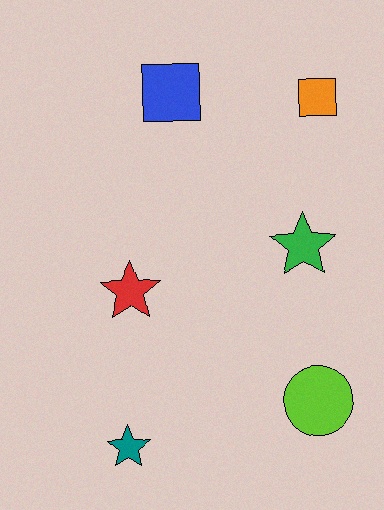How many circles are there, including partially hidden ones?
There is 1 circle.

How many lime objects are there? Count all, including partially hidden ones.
There is 1 lime object.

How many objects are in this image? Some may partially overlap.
There are 6 objects.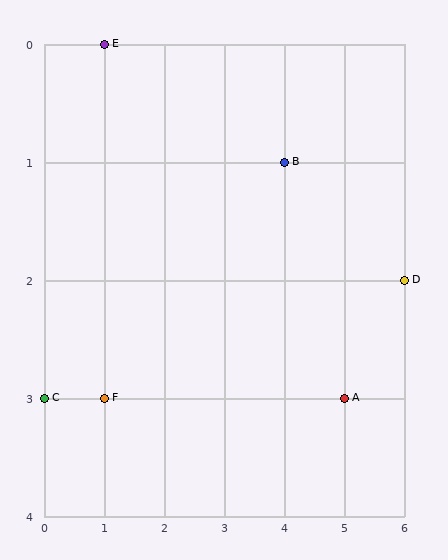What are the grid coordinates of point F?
Point F is at grid coordinates (1, 3).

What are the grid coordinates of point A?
Point A is at grid coordinates (5, 3).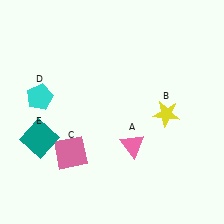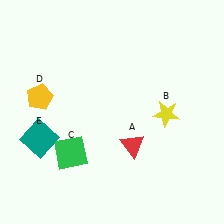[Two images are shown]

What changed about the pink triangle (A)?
In Image 1, A is pink. In Image 2, it changed to red.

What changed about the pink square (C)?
In Image 1, C is pink. In Image 2, it changed to green.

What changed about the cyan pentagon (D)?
In Image 1, D is cyan. In Image 2, it changed to yellow.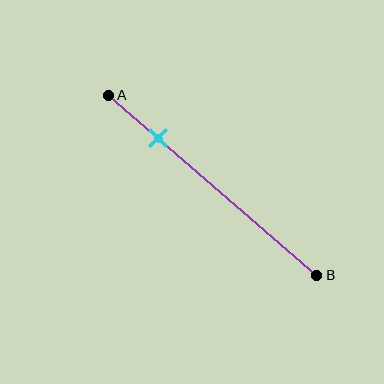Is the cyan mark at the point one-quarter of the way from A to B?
Yes, the mark is approximately at the one-quarter point.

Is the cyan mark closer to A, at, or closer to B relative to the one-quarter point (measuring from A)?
The cyan mark is approximately at the one-quarter point of segment AB.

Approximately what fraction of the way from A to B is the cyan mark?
The cyan mark is approximately 25% of the way from A to B.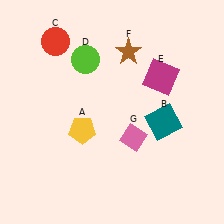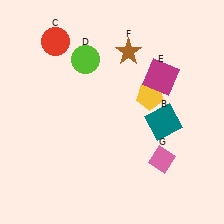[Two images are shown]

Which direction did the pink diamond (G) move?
The pink diamond (G) moved right.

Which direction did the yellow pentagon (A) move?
The yellow pentagon (A) moved right.